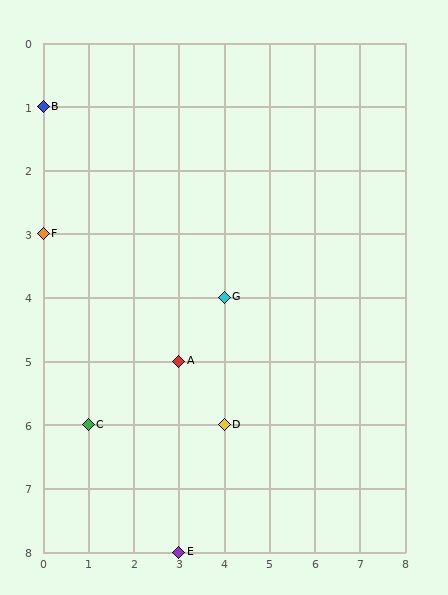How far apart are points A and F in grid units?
Points A and F are 3 columns and 2 rows apart (about 3.6 grid units diagonally).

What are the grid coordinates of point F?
Point F is at grid coordinates (0, 3).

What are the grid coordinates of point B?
Point B is at grid coordinates (0, 1).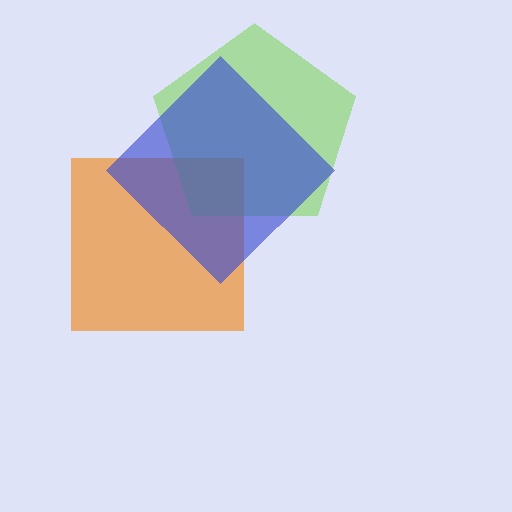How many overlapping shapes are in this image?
There are 3 overlapping shapes in the image.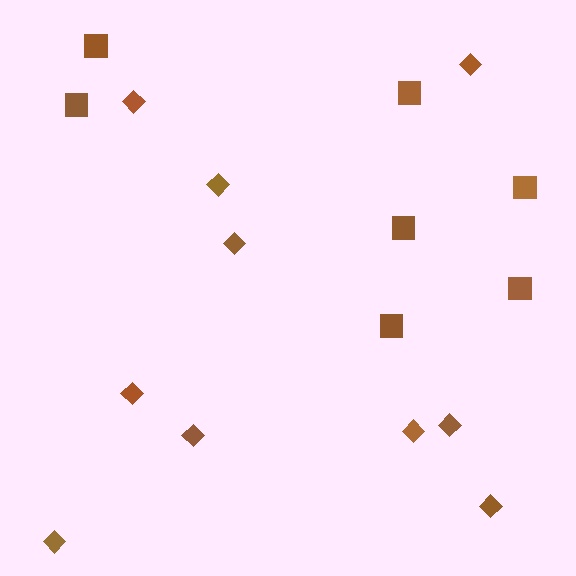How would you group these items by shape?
There are 2 groups: one group of squares (7) and one group of diamonds (10).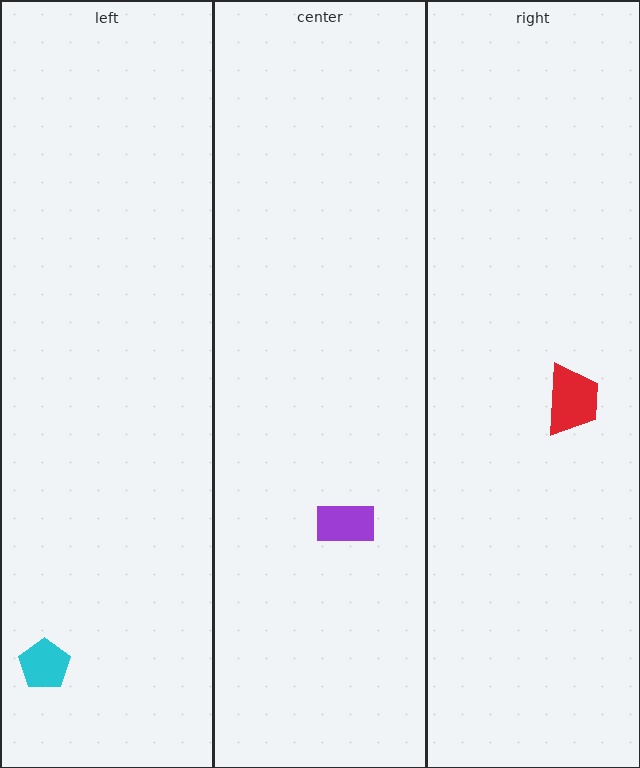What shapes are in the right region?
The red trapezoid.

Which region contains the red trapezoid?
The right region.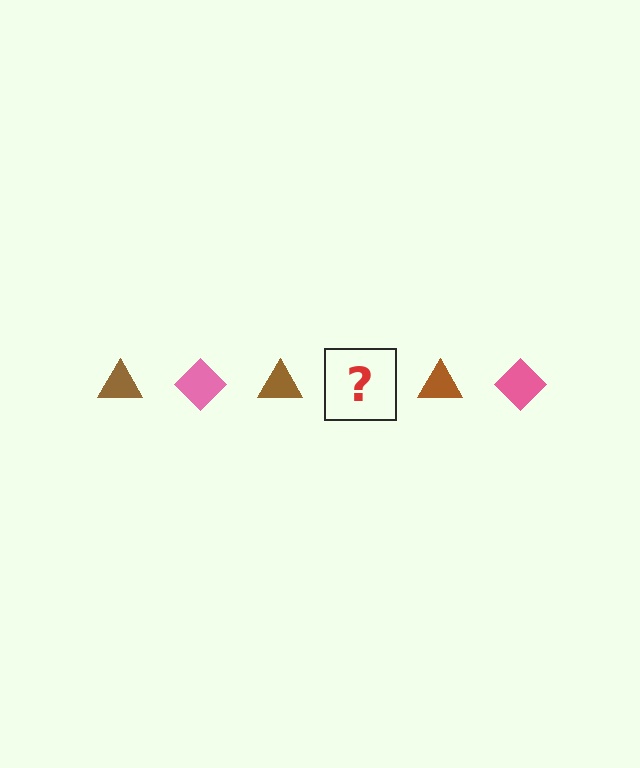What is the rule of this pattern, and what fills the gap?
The rule is that the pattern alternates between brown triangle and pink diamond. The gap should be filled with a pink diamond.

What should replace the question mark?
The question mark should be replaced with a pink diamond.